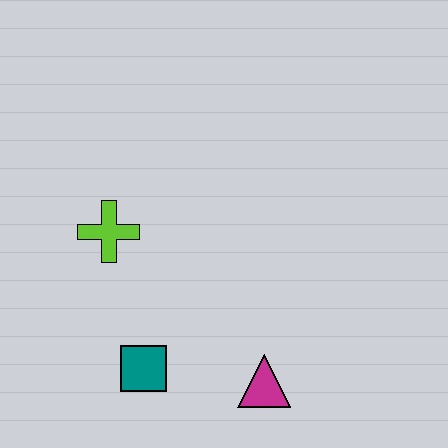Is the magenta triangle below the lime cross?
Yes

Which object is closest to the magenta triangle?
The teal square is closest to the magenta triangle.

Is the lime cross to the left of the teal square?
Yes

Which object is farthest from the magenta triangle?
The lime cross is farthest from the magenta triangle.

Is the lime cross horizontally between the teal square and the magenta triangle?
No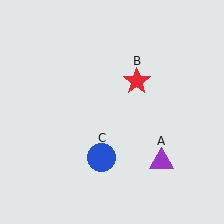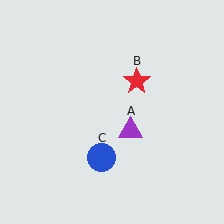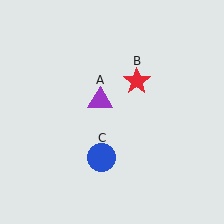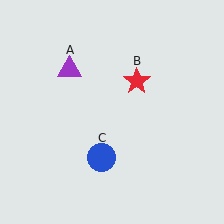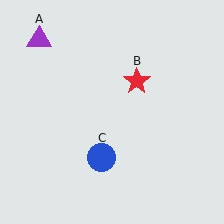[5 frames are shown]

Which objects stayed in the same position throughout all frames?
Red star (object B) and blue circle (object C) remained stationary.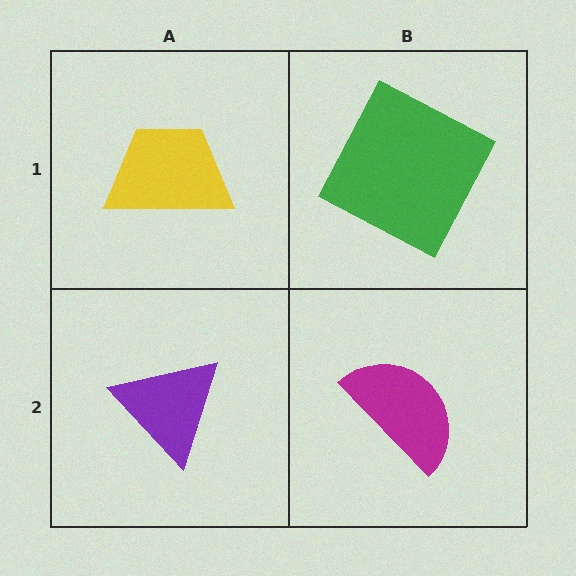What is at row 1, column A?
A yellow trapezoid.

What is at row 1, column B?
A green square.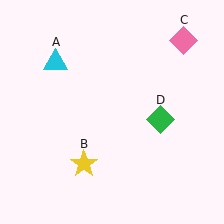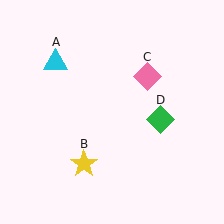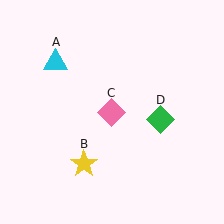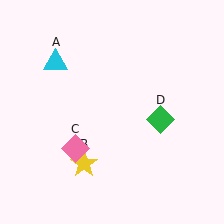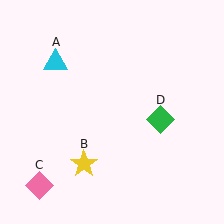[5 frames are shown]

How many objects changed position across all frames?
1 object changed position: pink diamond (object C).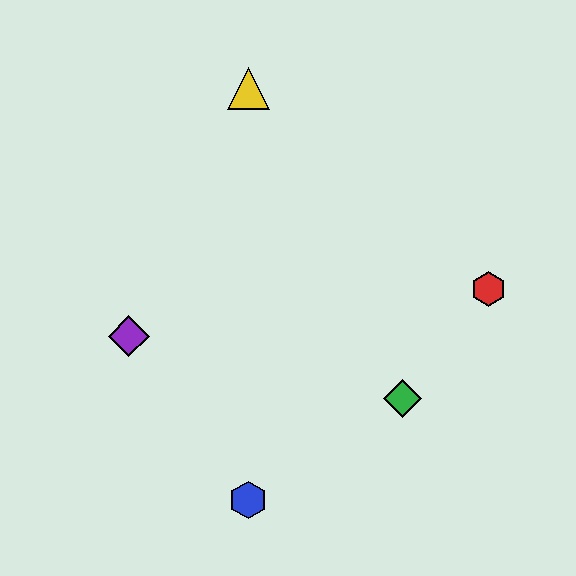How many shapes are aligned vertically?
2 shapes (the blue hexagon, the yellow triangle) are aligned vertically.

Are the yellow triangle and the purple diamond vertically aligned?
No, the yellow triangle is at x≈248 and the purple diamond is at x≈129.